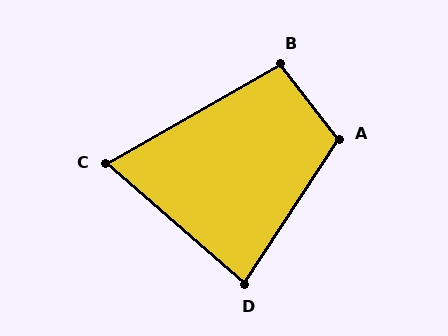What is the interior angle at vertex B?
Approximately 98 degrees (obtuse).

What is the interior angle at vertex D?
Approximately 82 degrees (acute).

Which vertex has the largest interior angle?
A, at approximately 109 degrees.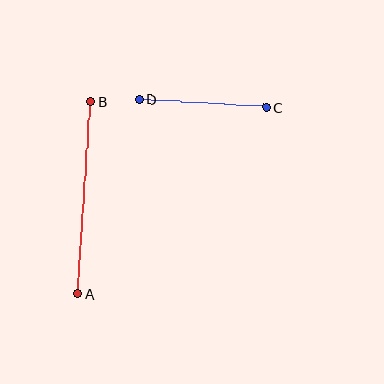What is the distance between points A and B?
The distance is approximately 192 pixels.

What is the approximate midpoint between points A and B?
The midpoint is at approximately (84, 198) pixels.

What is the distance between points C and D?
The distance is approximately 127 pixels.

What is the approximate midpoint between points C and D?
The midpoint is at approximately (203, 103) pixels.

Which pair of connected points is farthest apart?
Points A and B are farthest apart.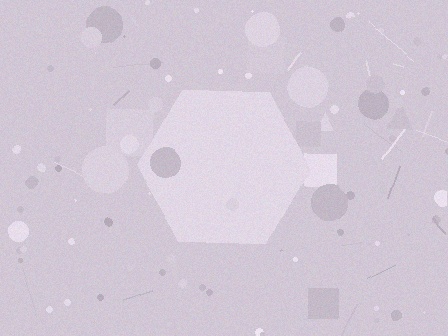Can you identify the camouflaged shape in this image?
The camouflaged shape is a hexagon.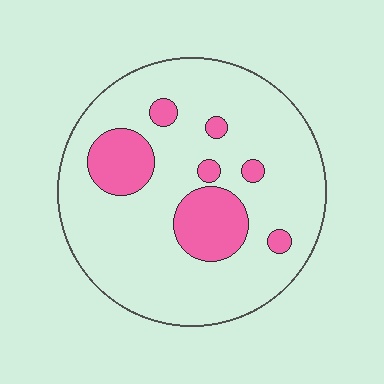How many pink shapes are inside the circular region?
7.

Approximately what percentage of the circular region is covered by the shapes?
Approximately 20%.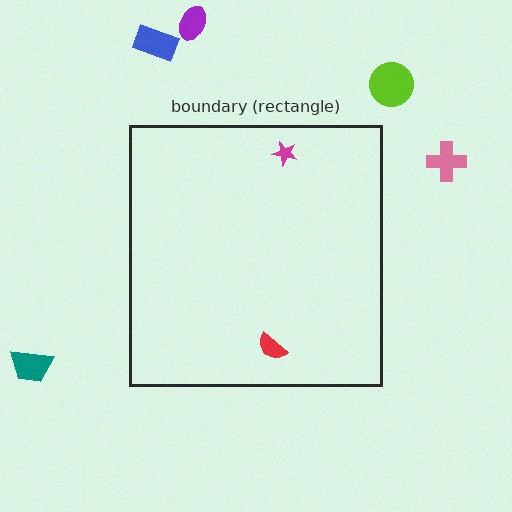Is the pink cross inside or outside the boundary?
Outside.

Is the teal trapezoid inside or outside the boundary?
Outside.